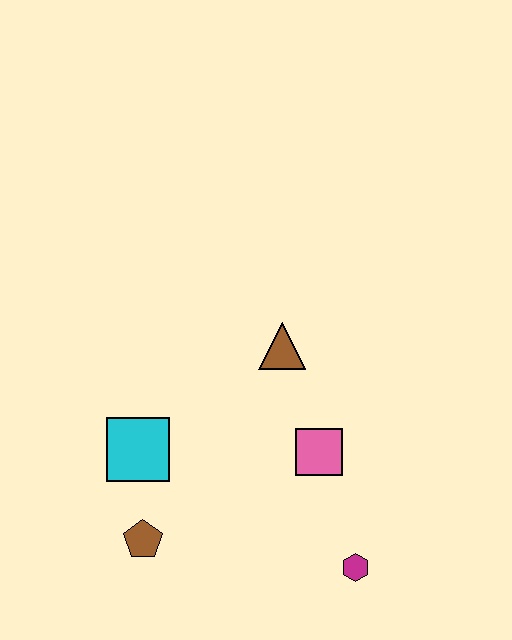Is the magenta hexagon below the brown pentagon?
Yes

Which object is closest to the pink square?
The brown triangle is closest to the pink square.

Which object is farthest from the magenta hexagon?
The cyan square is farthest from the magenta hexagon.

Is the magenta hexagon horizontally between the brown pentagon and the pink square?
No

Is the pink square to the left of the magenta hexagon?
Yes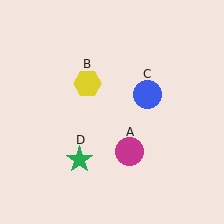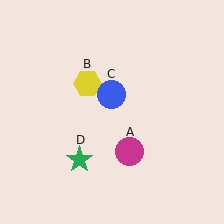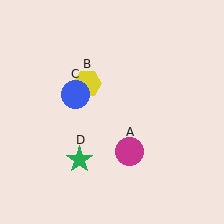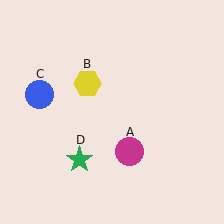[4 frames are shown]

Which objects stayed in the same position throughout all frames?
Magenta circle (object A) and yellow hexagon (object B) and green star (object D) remained stationary.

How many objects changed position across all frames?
1 object changed position: blue circle (object C).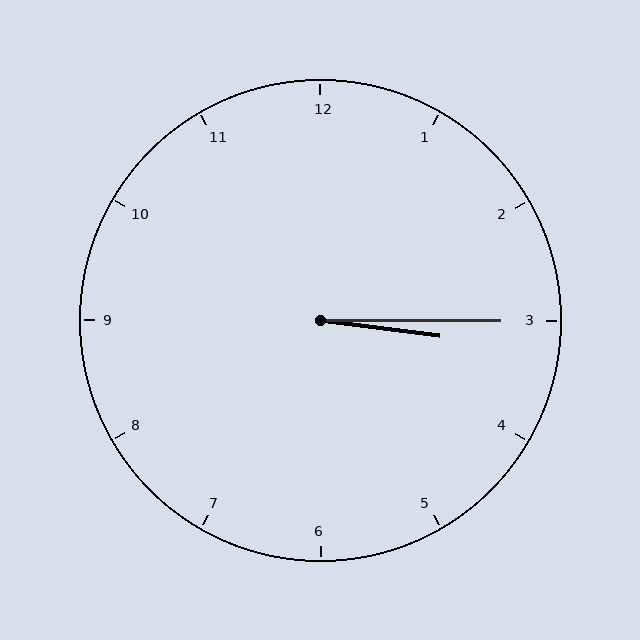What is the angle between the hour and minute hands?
Approximately 8 degrees.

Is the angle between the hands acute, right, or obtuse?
It is acute.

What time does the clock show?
3:15.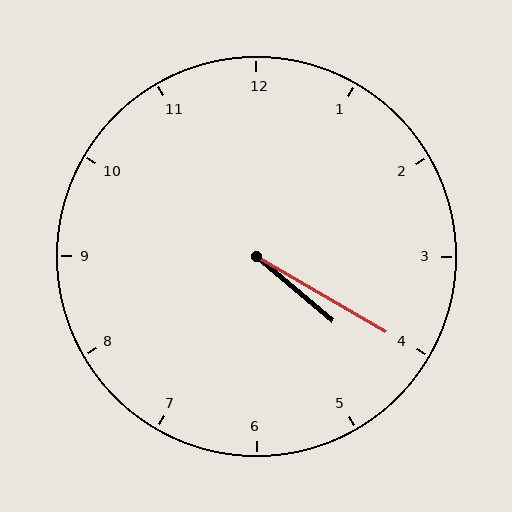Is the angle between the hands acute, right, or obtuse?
It is acute.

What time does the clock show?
4:20.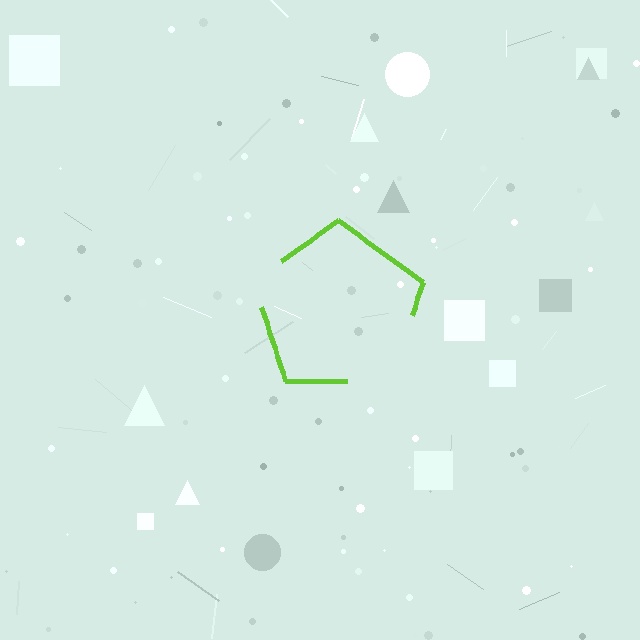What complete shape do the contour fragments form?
The contour fragments form a pentagon.